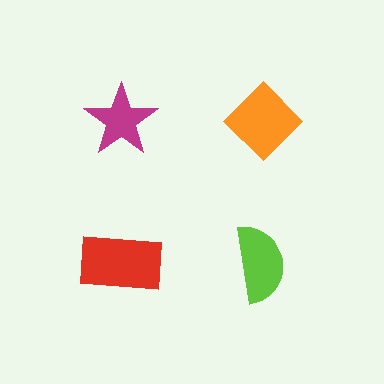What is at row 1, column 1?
A magenta star.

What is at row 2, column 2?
A lime semicircle.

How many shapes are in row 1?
2 shapes.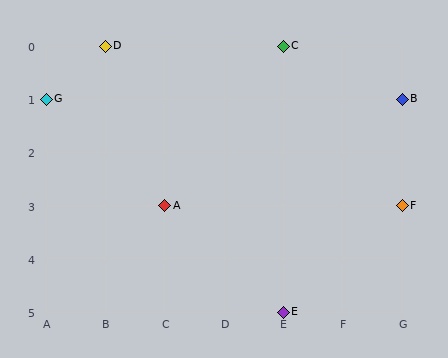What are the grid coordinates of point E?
Point E is at grid coordinates (E, 5).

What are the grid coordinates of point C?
Point C is at grid coordinates (E, 0).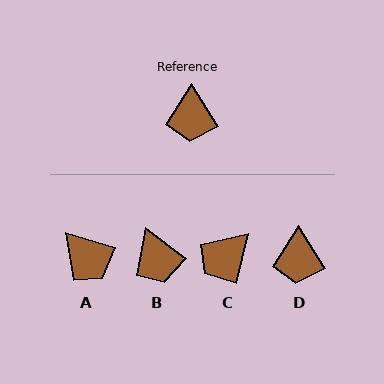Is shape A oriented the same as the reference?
No, it is off by about 41 degrees.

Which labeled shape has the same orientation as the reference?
D.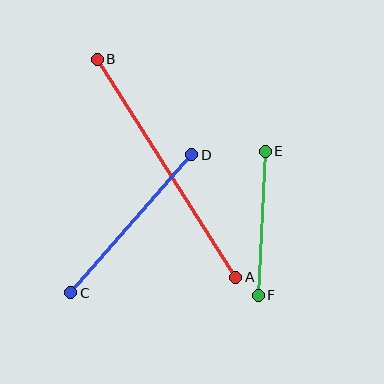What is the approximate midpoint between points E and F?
The midpoint is at approximately (262, 223) pixels.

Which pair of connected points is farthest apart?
Points A and B are farthest apart.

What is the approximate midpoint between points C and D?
The midpoint is at approximately (131, 224) pixels.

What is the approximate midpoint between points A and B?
The midpoint is at approximately (166, 168) pixels.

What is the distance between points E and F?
The distance is approximately 144 pixels.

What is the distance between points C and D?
The distance is approximately 184 pixels.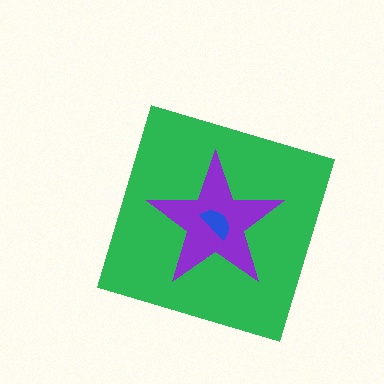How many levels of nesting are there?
3.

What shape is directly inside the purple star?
The blue semicircle.